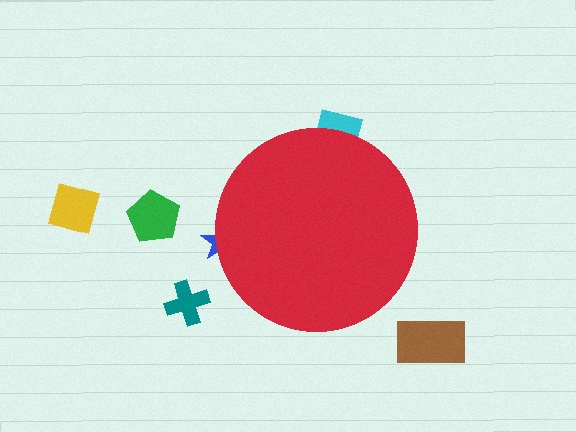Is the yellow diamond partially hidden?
No, the yellow diamond is fully visible.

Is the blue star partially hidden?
Yes, the blue star is partially hidden behind the red circle.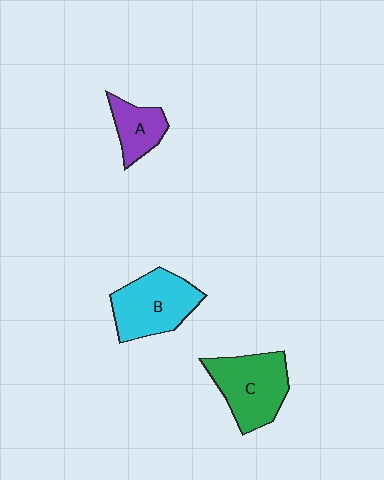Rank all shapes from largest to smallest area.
From largest to smallest: C (green), B (cyan), A (purple).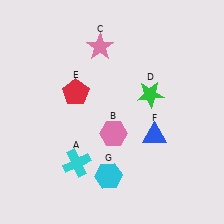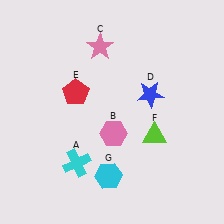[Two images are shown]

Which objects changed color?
D changed from green to blue. F changed from blue to lime.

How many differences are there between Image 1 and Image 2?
There are 2 differences between the two images.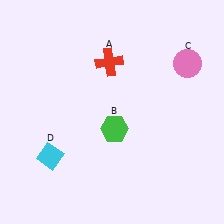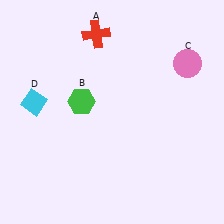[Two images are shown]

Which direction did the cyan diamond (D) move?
The cyan diamond (D) moved up.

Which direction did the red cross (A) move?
The red cross (A) moved up.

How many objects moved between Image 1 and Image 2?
3 objects moved between the two images.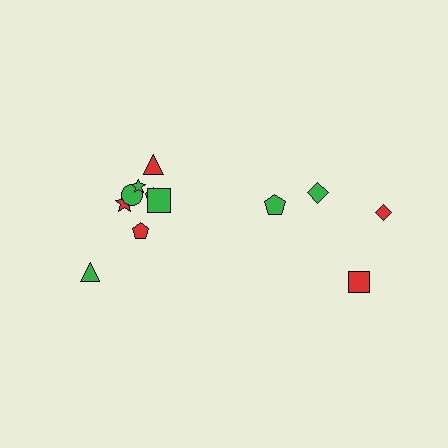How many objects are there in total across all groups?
There are 12 objects.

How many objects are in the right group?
There are 4 objects.